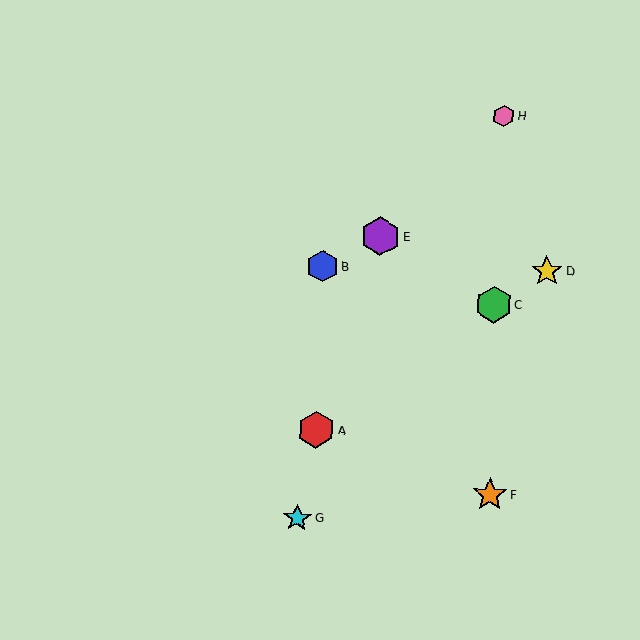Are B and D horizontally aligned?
Yes, both are at y≈266.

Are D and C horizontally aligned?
No, D is at y≈271 and C is at y≈304.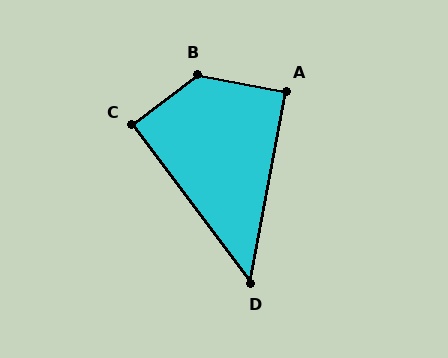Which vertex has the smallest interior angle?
D, at approximately 47 degrees.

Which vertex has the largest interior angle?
B, at approximately 133 degrees.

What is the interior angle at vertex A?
Approximately 90 degrees (approximately right).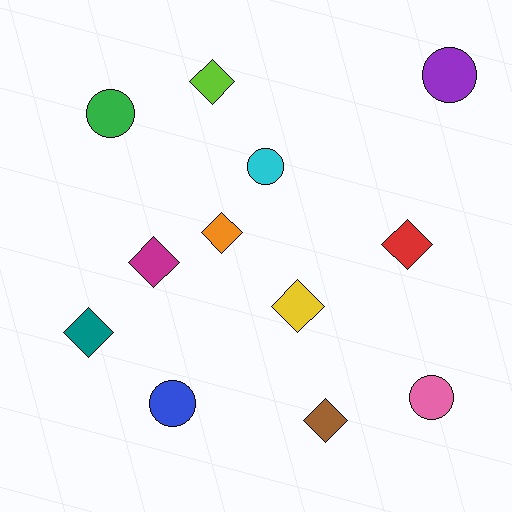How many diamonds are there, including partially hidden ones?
There are 7 diamonds.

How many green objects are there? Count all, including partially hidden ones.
There is 1 green object.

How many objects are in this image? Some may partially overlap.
There are 12 objects.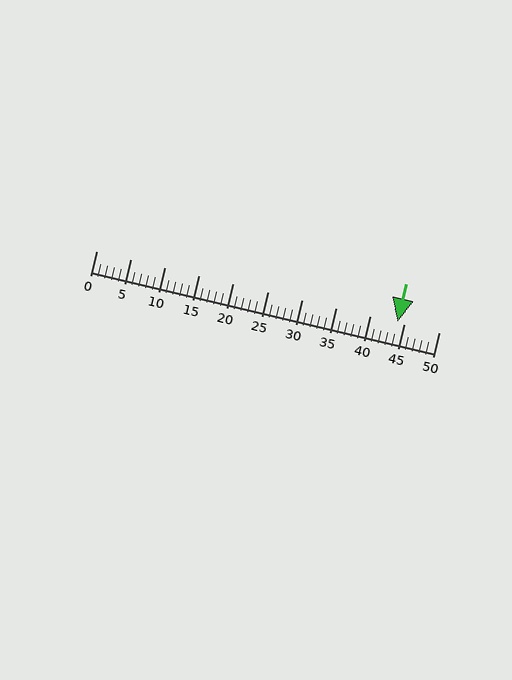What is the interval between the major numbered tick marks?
The major tick marks are spaced 5 units apart.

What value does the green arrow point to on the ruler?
The green arrow points to approximately 44.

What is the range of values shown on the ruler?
The ruler shows values from 0 to 50.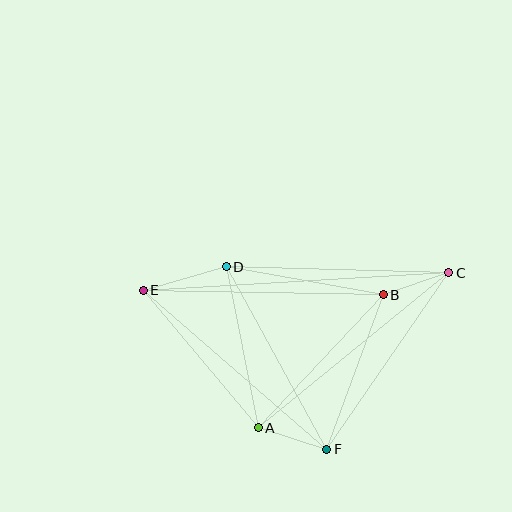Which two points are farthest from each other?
Points C and E are farthest from each other.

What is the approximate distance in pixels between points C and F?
The distance between C and F is approximately 215 pixels.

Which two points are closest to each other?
Points B and C are closest to each other.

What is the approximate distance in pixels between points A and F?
The distance between A and F is approximately 72 pixels.